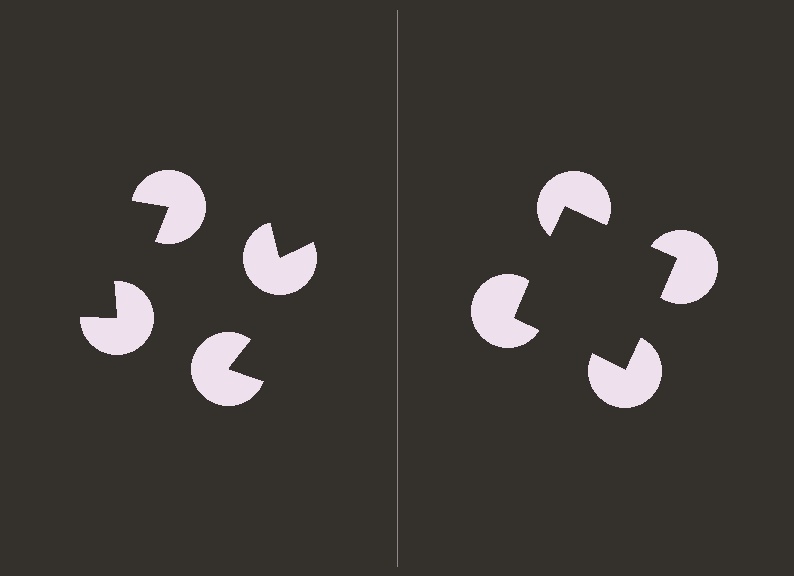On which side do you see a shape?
An illusory square appears on the right side. On the left side the wedge cuts are rotated, so no coherent shape forms.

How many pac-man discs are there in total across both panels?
8 — 4 on each side.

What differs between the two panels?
The pac-man discs are positioned identically on both sides; only the wedge orientations differ. On the right they align to a square; on the left they are misaligned.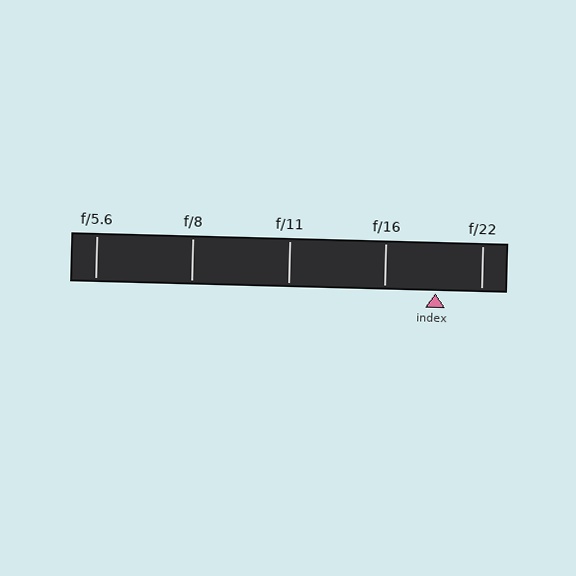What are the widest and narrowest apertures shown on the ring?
The widest aperture shown is f/5.6 and the narrowest is f/22.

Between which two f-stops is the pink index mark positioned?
The index mark is between f/16 and f/22.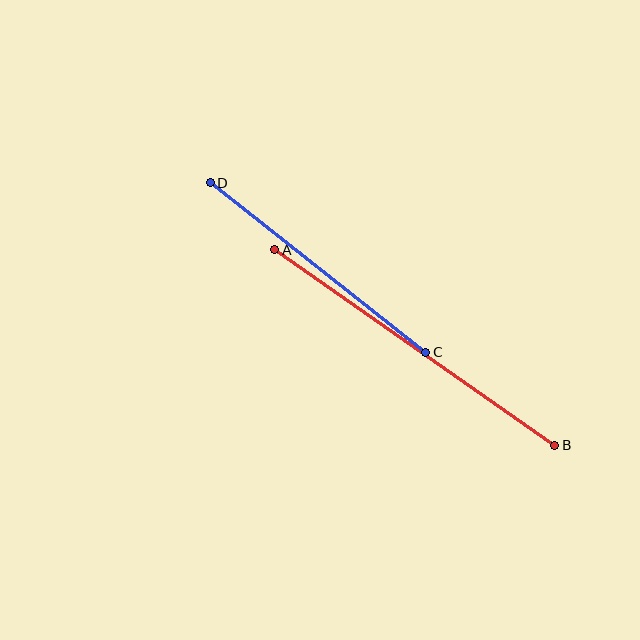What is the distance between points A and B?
The distance is approximately 342 pixels.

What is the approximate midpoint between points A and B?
The midpoint is at approximately (415, 347) pixels.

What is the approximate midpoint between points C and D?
The midpoint is at approximately (318, 267) pixels.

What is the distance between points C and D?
The distance is approximately 274 pixels.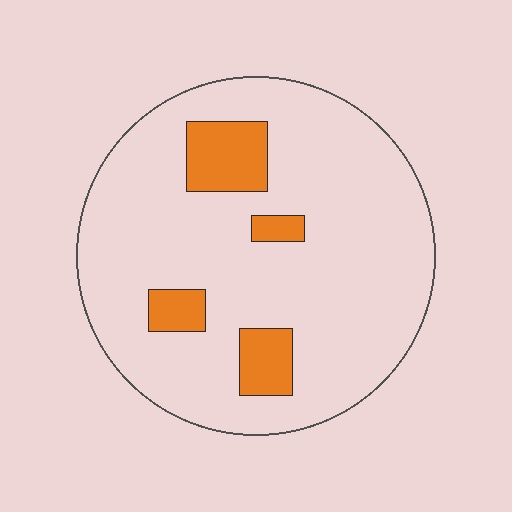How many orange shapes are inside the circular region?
4.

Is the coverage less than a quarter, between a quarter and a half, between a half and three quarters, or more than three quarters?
Less than a quarter.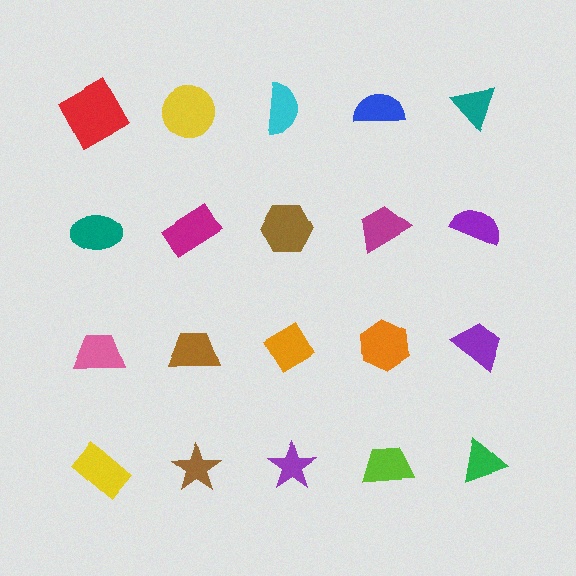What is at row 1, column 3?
A cyan semicircle.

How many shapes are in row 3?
5 shapes.